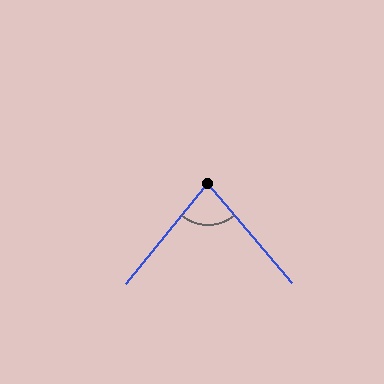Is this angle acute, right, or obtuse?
It is acute.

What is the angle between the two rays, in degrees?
Approximately 79 degrees.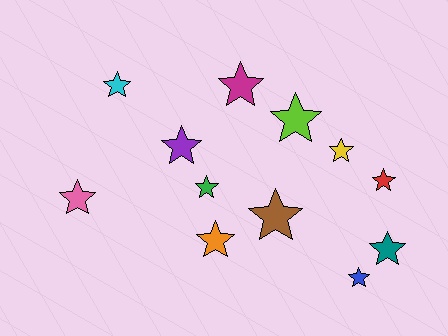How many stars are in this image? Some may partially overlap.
There are 12 stars.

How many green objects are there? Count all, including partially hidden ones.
There is 1 green object.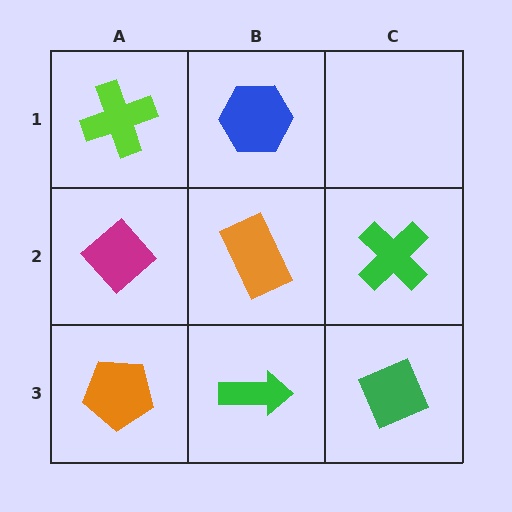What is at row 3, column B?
A green arrow.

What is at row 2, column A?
A magenta diamond.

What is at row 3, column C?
A green diamond.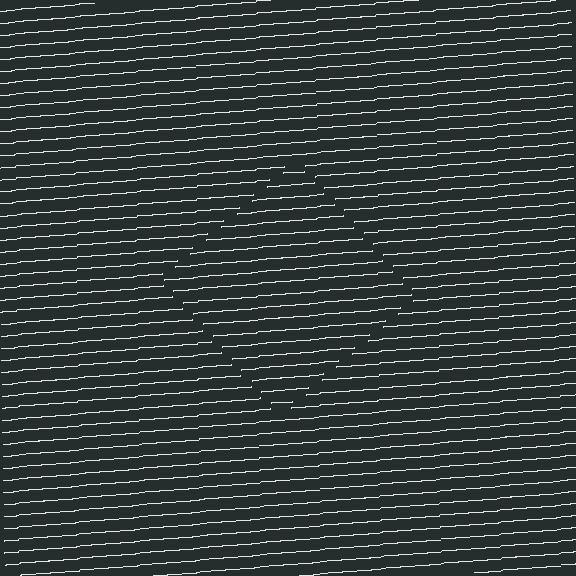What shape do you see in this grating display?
An illusory square. The interior of the shape contains the same grating, shifted by half a period — the contour is defined by the phase discontinuity where line-ends from the inner and outer gratings abut.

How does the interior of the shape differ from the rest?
The interior of the shape contains the same grating, shifted by half a period — the contour is defined by the phase discontinuity where line-ends from the inner and outer gratings abut.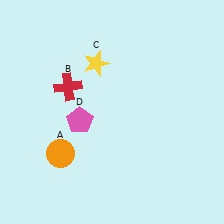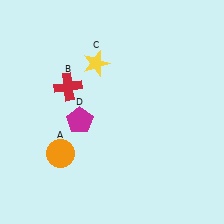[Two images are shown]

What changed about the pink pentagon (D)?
In Image 1, D is pink. In Image 2, it changed to magenta.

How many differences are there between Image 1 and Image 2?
There is 1 difference between the two images.